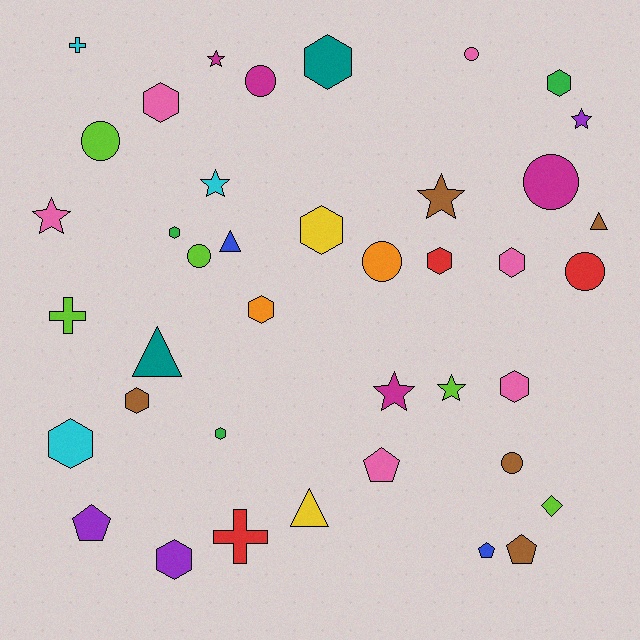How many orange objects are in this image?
There are 2 orange objects.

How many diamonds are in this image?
There is 1 diamond.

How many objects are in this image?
There are 40 objects.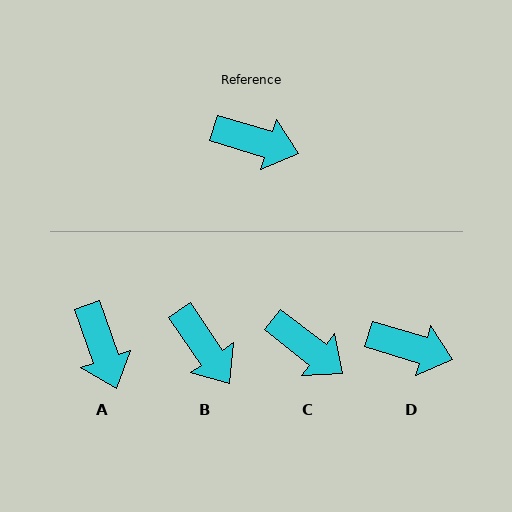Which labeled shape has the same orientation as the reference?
D.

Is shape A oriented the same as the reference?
No, it is off by about 54 degrees.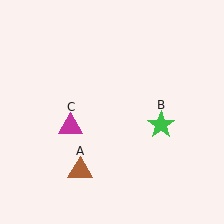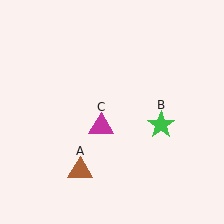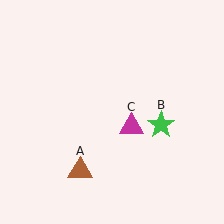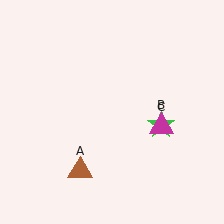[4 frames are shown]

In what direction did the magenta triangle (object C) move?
The magenta triangle (object C) moved right.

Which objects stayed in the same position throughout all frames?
Brown triangle (object A) and green star (object B) remained stationary.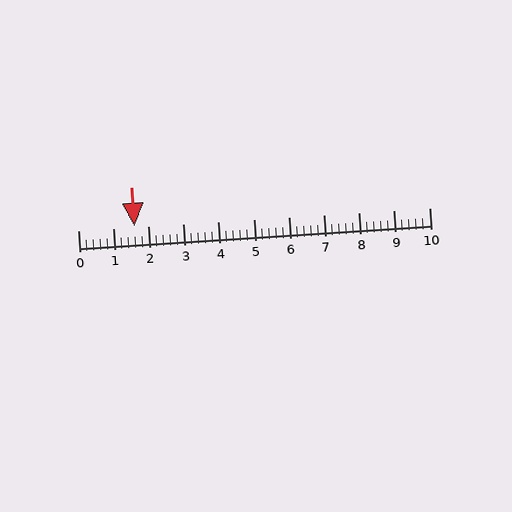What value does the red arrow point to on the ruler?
The red arrow points to approximately 1.6.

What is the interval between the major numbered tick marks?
The major tick marks are spaced 1 units apart.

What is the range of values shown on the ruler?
The ruler shows values from 0 to 10.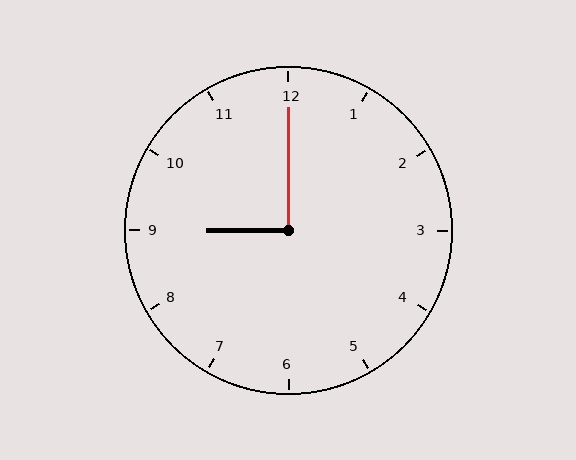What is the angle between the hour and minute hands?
Approximately 90 degrees.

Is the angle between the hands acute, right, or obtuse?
It is right.